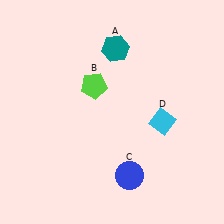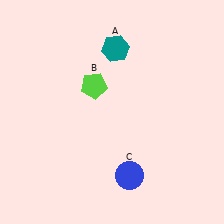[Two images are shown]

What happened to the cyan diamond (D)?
The cyan diamond (D) was removed in Image 2. It was in the bottom-right area of Image 1.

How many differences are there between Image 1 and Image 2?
There is 1 difference between the two images.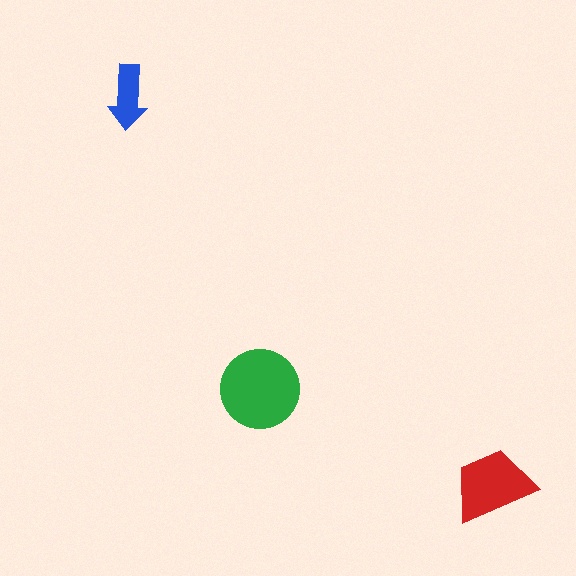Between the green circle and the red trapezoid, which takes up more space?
The green circle.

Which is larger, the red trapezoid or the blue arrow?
The red trapezoid.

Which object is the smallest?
The blue arrow.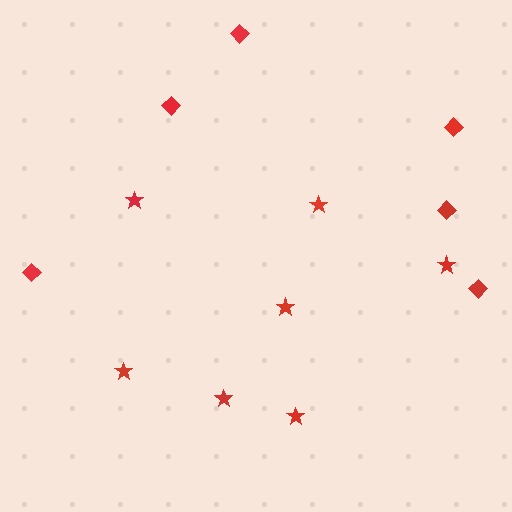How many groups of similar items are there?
There are 2 groups: one group of diamonds (6) and one group of stars (7).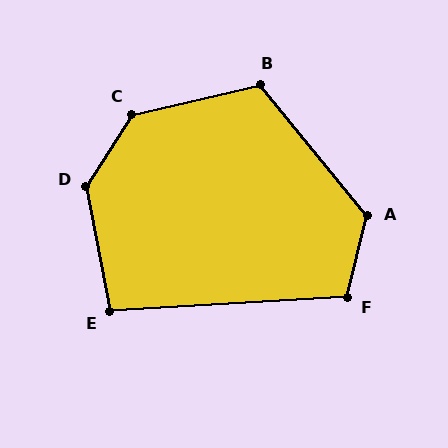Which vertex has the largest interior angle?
D, at approximately 136 degrees.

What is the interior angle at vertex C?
Approximately 135 degrees (obtuse).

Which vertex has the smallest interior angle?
E, at approximately 98 degrees.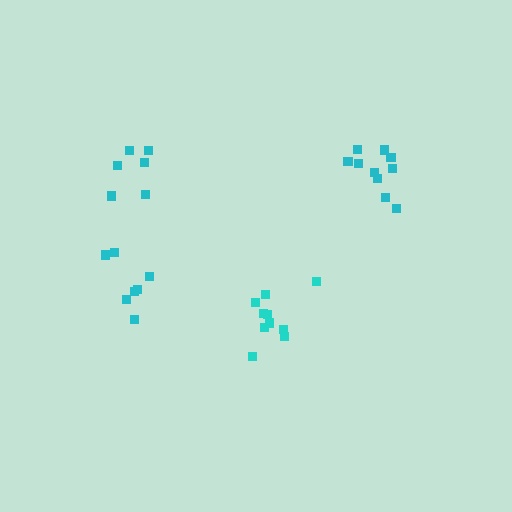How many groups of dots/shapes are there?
There are 4 groups.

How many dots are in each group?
Group 1: 10 dots, Group 2: 10 dots, Group 3: 7 dots, Group 4: 6 dots (33 total).